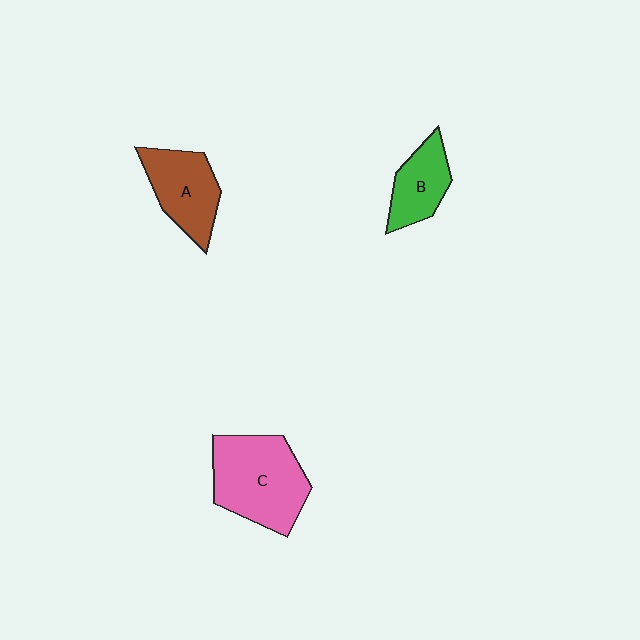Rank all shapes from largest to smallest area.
From largest to smallest: C (pink), A (brown), B (green).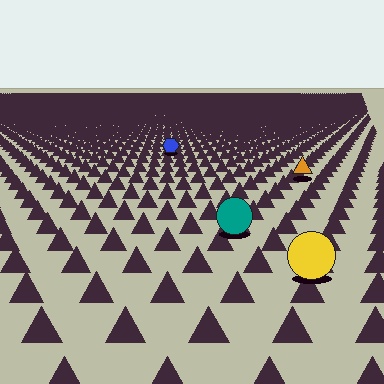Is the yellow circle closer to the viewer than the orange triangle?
Yes. The yellow circle is closer — you can tell from the texture gradient: the ground texture is coarser near it.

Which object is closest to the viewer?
The yellow circle is closest. The texture marks near it are larger and more spread out.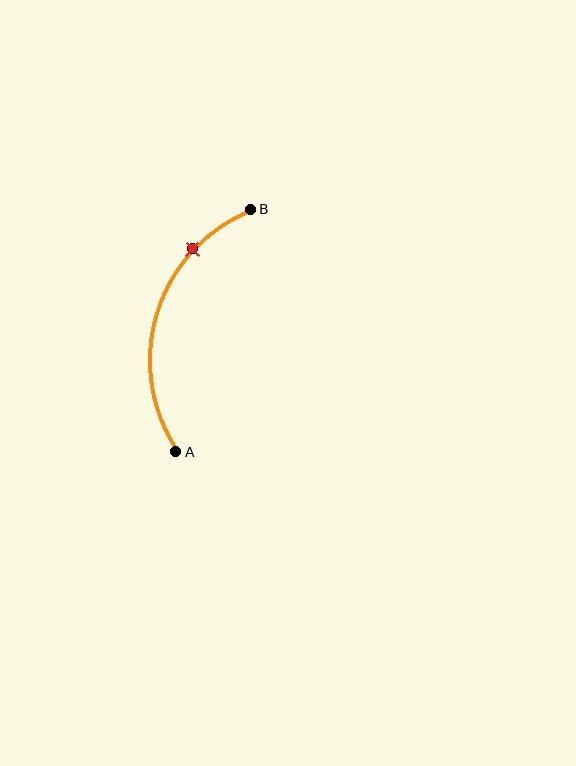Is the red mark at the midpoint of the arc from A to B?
No. The red mark lies on the arc but is closer to endpoint B. The arc midpoint would be at the point on the curve equidistant along the arc from both A and B.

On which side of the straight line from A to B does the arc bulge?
The arc bulges to the left of the straight line connecting A and B.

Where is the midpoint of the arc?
The arc midpoint is the point on the curve farthest from the straight line joining A and B. It sits to the left of that line.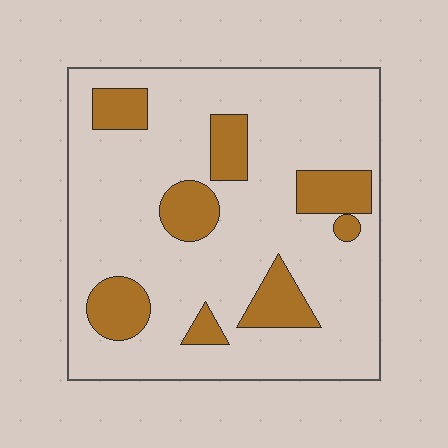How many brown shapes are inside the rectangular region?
8.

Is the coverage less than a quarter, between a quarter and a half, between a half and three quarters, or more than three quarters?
Less than a quarter.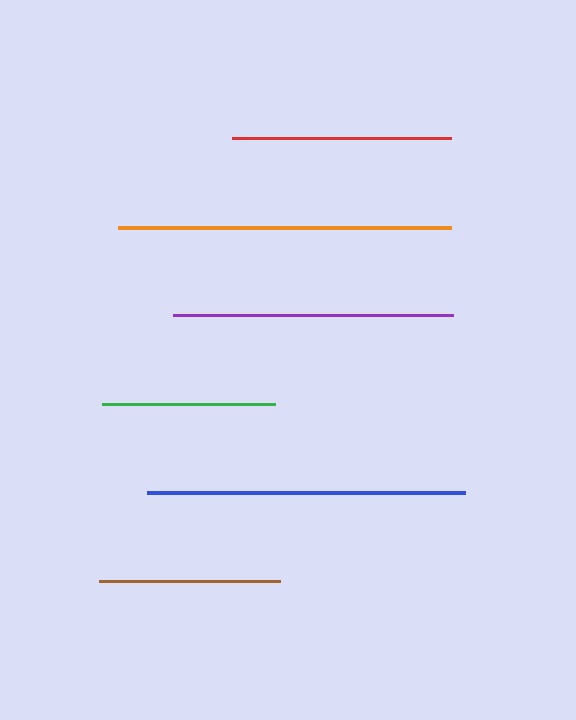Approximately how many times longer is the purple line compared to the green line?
The purple line is approximately 1.6 times the length of the green line.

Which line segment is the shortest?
The green line is the shortest at approximately 173 pixels.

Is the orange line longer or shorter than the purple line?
The orange line is longer than the purple line.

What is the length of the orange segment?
The orange segment is approximately 333 pixels long.